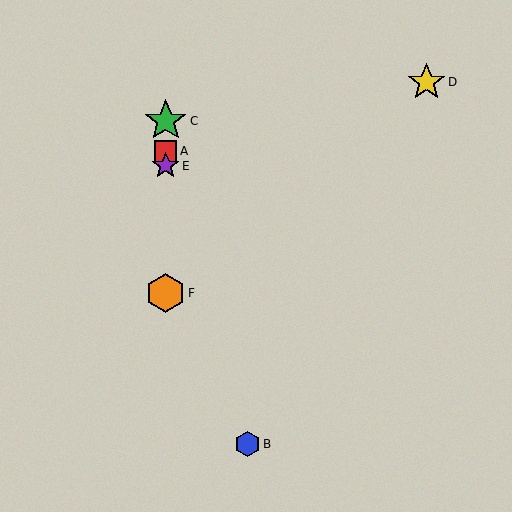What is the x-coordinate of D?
Object D is at x≈427.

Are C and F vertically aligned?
Yes, both are at x≈166.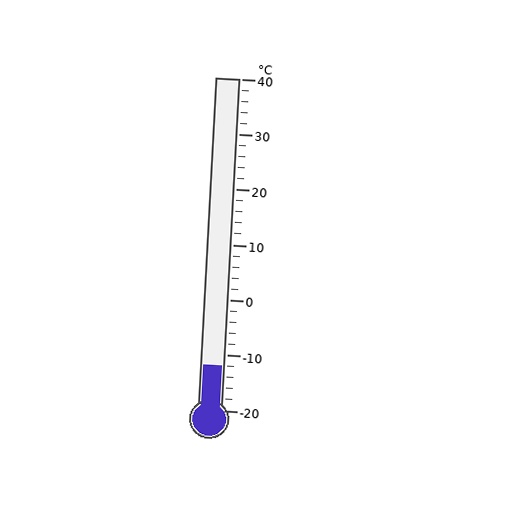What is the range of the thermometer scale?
The thermometer scale ranges from -20°C to 40°C.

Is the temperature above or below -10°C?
The temperature is below -10°C.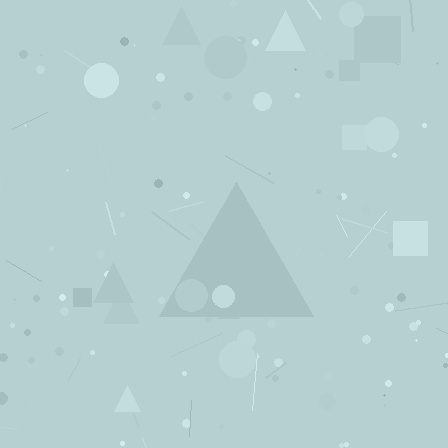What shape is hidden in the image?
A triangle is hidden in the image.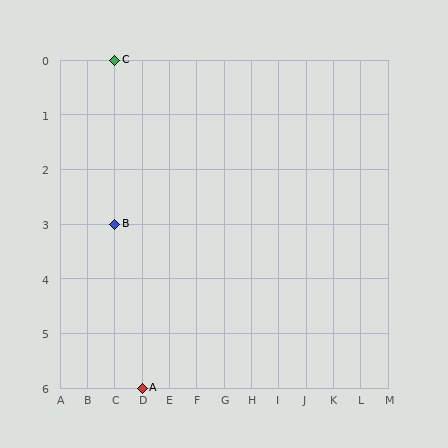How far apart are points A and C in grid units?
Points A and C are 1 column and 6 rows apart (about 6.1 grid units diagonally).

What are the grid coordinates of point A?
Point A is at grid coordinates (D, 6).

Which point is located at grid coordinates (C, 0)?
Point C is at (C, 0).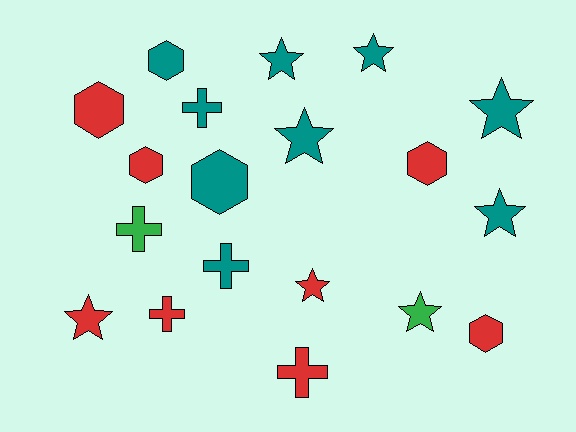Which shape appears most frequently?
Star, with 8 objects.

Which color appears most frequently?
Teal, with 9 objects.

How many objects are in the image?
There are 19 objects.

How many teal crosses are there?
There are 2 teal crosses.